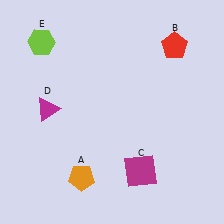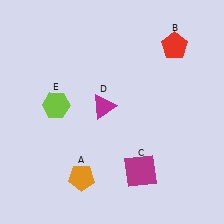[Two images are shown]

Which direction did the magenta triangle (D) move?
The magenta triangle (D) moved right.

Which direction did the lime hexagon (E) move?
The lime hexagon (E) moved down.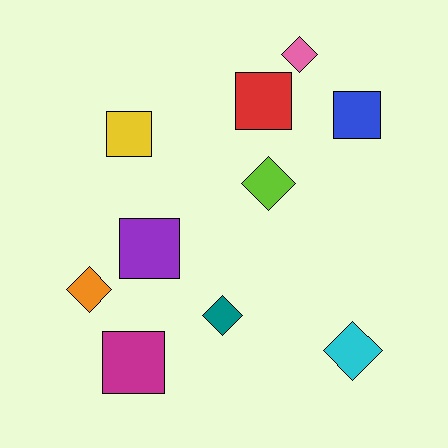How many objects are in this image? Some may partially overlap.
There are 10 objects.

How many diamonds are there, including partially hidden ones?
There are 5 diamonds.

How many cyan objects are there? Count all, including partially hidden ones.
There is 1 cyan object.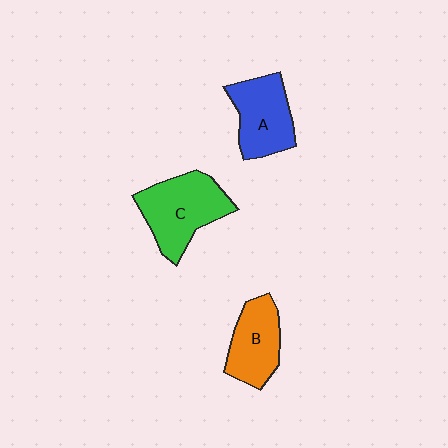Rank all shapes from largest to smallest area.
From largest to smallest: C (green), A (blue), B (orange).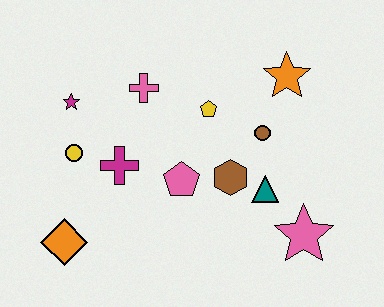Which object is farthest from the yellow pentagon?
The orange diamond is farthest from the yellow pentagon.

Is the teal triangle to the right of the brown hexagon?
Yes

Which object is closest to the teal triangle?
The brown hexagon is closest to the teal triangle.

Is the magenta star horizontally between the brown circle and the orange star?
No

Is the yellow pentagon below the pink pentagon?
No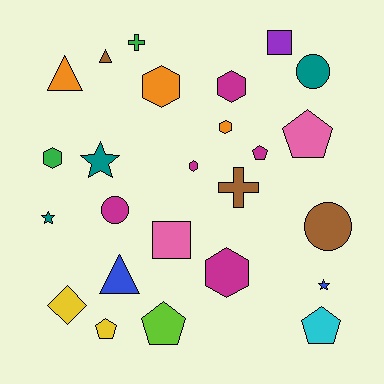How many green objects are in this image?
There are 2 green objects.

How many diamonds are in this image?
There is 1 diamond.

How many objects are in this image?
There are 25 objects.